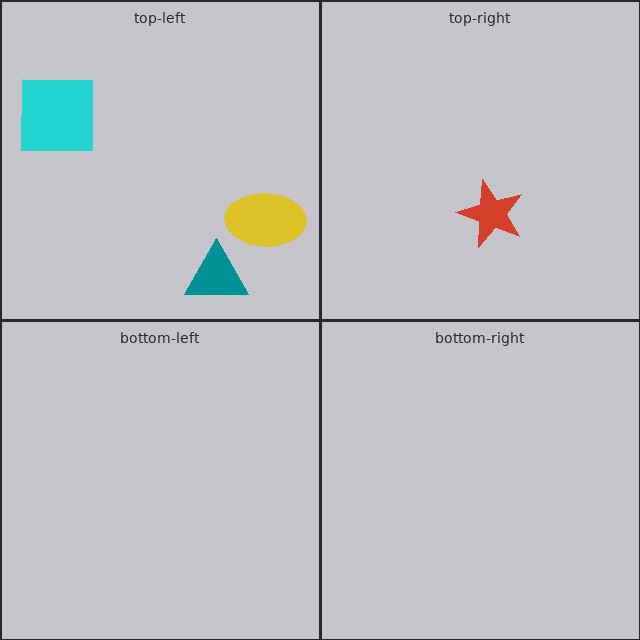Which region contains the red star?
The top-right region.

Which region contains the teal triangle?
The top-left region.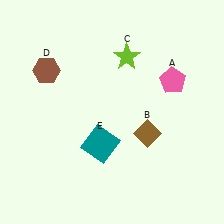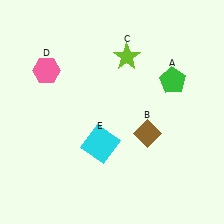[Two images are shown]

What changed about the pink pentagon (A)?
In Image 1, A is pink. In Image 2, it changed to green.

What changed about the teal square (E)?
In Image 1, E is teal. In Image 2, it changed to cyan.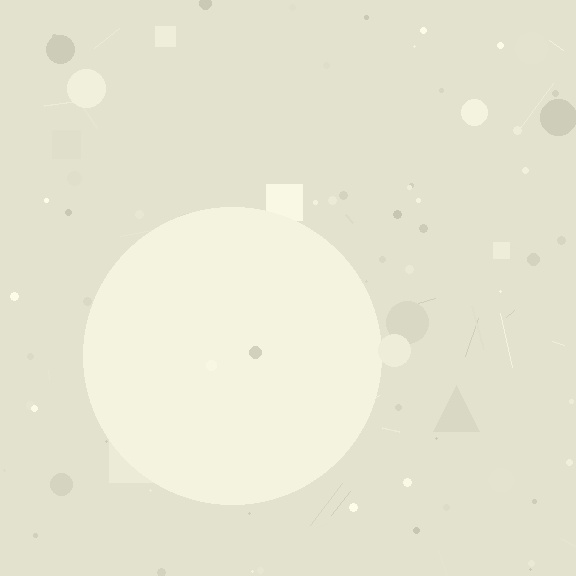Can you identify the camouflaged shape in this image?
The camouflaged shape is a circle.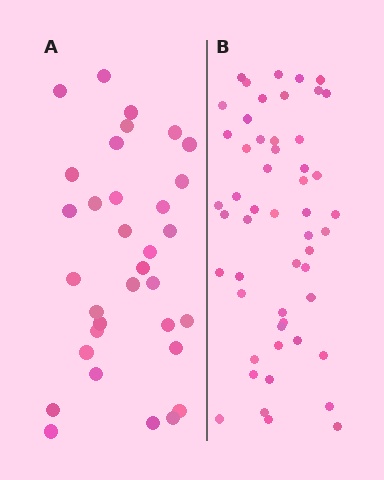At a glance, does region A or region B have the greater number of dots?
Region B (the right region) has more dots.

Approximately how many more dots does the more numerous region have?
Region B has approximately 20 more dots than region A.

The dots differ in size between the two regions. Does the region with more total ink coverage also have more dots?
No. Region A has more total ink coverage because its dots are larger, but region B actually contains more individual dots. Total area can be misleading — the number of items is what matters here.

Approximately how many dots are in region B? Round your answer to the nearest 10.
About 50 dots. (The exact count is 52, which rounds to 50.)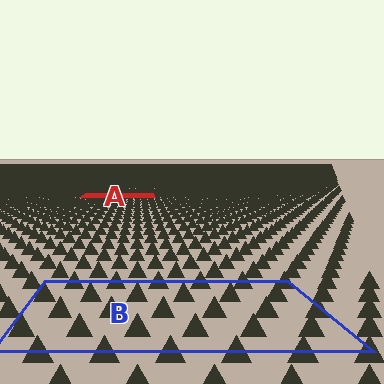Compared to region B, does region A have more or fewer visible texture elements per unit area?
Region A has more texture elements per unit area — they are packed more densely because it is farther away.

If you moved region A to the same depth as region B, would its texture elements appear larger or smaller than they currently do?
They would appear larger. At a closer depth, the same texture elements are projected at a bigger on-screen size.